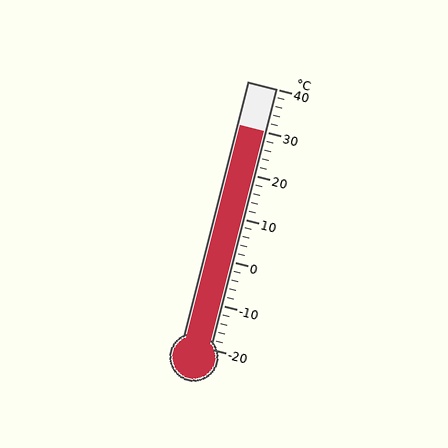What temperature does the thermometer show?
The thermometer shows approximately 30°C.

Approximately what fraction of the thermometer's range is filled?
The thermometer is filled to approximately 85% of its range.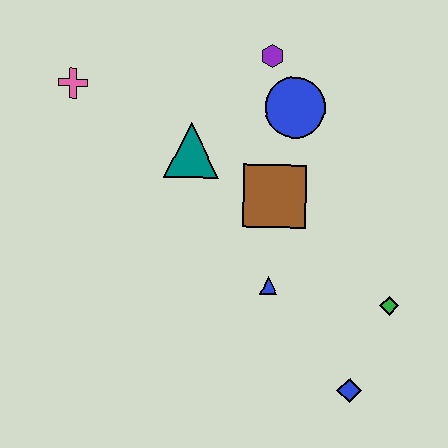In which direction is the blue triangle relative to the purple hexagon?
The blue triangle is below the purple hexagon.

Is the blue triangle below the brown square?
Yes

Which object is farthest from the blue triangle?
The pink cross is farthest from the blue triangle.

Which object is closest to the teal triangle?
The brown square is closest to the teal triangle.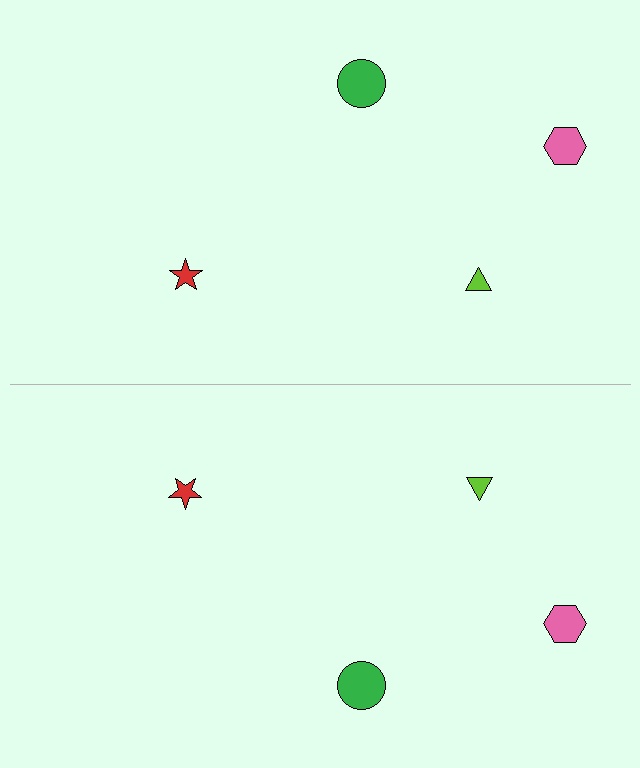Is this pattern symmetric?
Yes, this pattern has bilateral (reflection) symmetry.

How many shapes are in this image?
There are 8 shapes in this image.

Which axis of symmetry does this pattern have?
The pattern has a horizontal axis of symmetry running through the center of the image.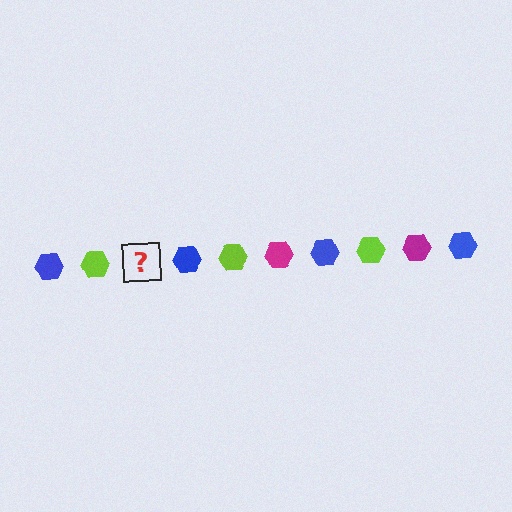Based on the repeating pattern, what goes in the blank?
The blank should be a magenta hexagon.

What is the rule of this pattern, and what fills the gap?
The rule is that the pattern cycles through blue, lime, magenta hexagons. The gap should be filled with a magenta hexagon.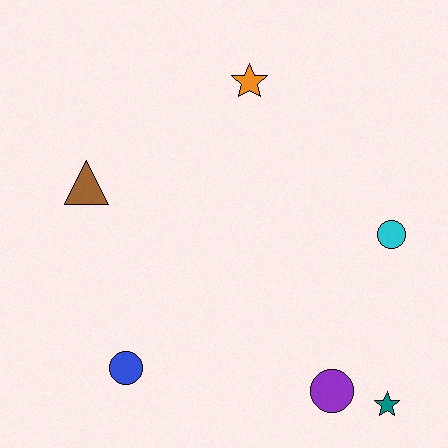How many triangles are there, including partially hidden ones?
There is 1 triangle.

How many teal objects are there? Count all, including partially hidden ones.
There is 1 teal object.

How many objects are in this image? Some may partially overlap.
There are 6 objects.